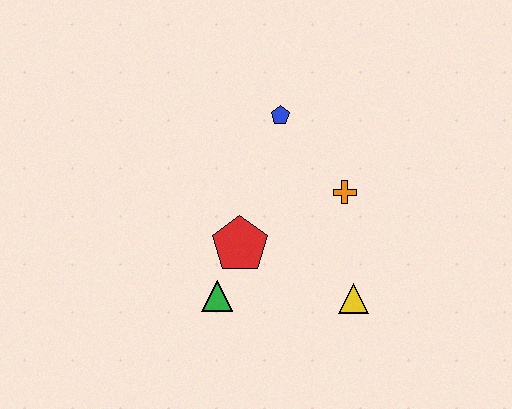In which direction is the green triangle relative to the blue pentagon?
The green triangle is below the blue pentagon.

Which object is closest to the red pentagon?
The green triangle is closest to the red pentagon.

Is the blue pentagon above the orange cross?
Yes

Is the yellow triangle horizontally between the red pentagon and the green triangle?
No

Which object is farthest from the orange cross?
The green triangle is farthest from the orange cross.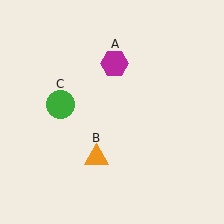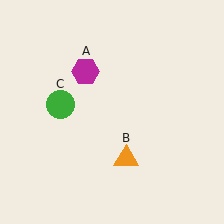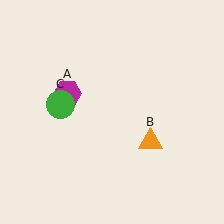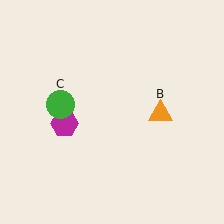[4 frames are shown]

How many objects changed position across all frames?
2 objects changed position: magenta hexagon (object A), orange triangle (object B).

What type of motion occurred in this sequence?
The magenta hexagon (object A), orange triangle (object B) rotated counterclockwise around the center of the scene.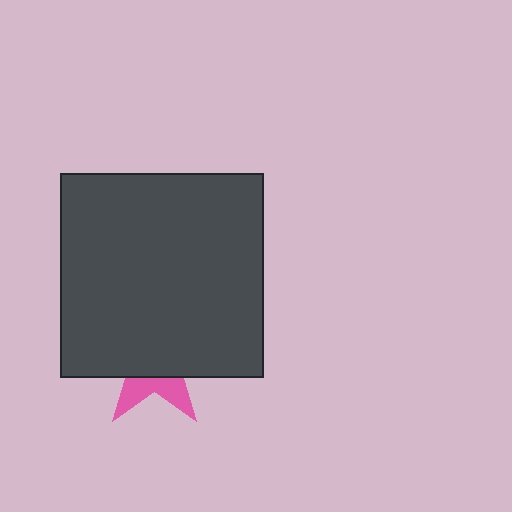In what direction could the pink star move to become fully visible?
The pink star could move down. That would shift it out from behind the dark gray square entirely.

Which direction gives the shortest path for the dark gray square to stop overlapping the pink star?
Moving up gives the shortest separation.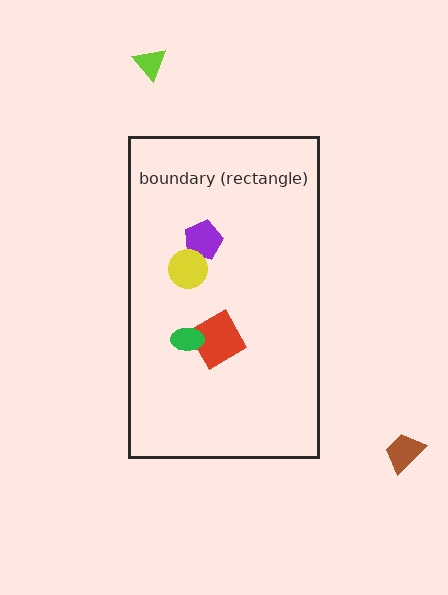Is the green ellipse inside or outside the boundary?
Inside.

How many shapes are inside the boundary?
4 inside, 2 outside.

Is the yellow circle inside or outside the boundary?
Inside.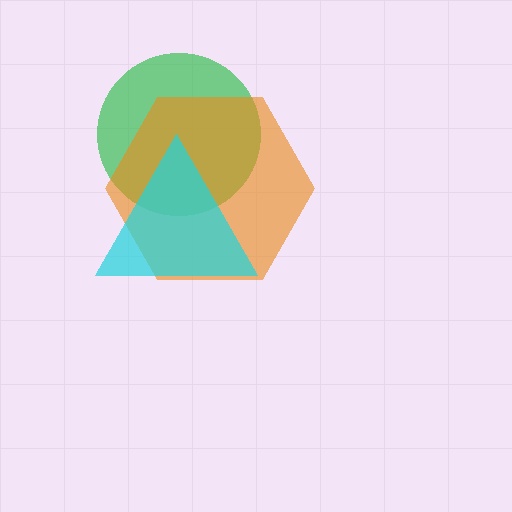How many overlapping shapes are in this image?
There are 3 overlapping shapes in the image.